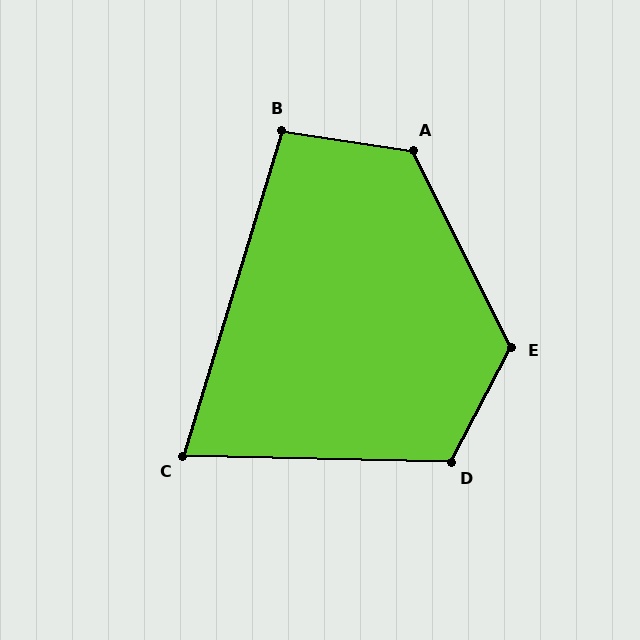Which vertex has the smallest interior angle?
C, at approximately 74 degrees.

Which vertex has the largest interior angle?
E, at approximately 126 degrees.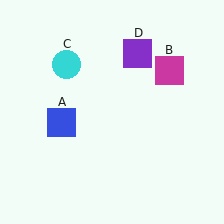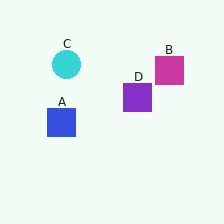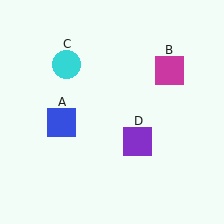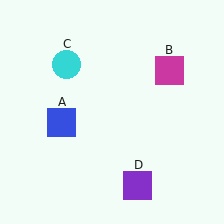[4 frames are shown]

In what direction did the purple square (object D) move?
The purple square (object D) moved down.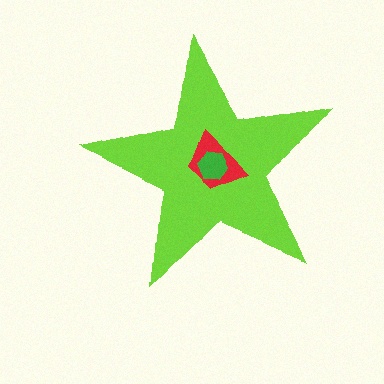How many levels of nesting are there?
3.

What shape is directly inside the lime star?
The red trapezoid.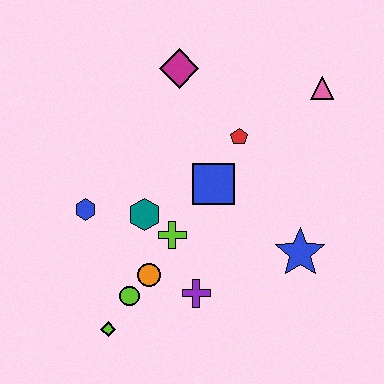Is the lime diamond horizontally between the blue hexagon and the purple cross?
Yes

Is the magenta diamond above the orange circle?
Yes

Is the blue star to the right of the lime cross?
Yes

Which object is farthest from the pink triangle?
The lime diamond is farthest from the pink triangle.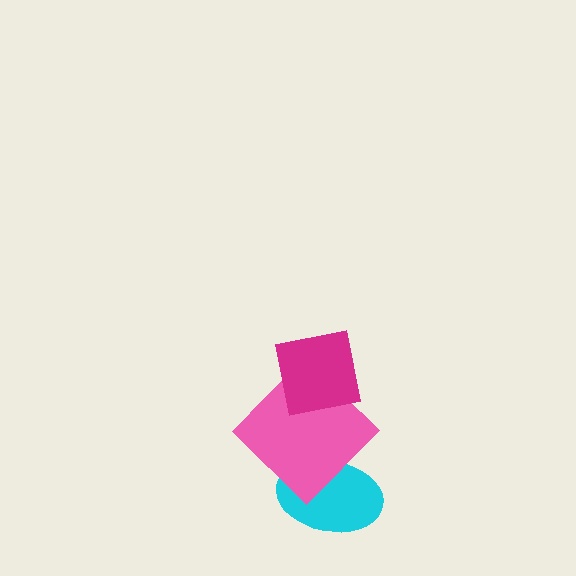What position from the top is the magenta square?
The magenta square is 1st from the top.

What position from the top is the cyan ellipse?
The cyan ellipse is 3rd from the top.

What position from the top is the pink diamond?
The pink diamond is 2nd from the top.